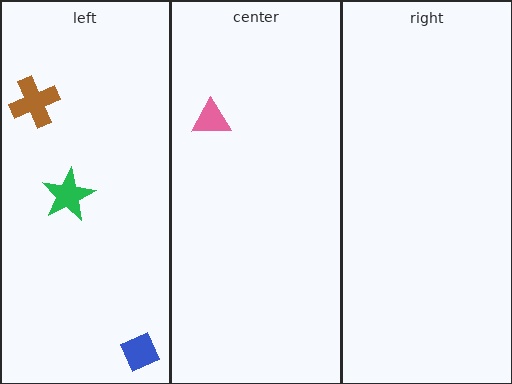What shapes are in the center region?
The pink triangle.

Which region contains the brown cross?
The left region.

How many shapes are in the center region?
1.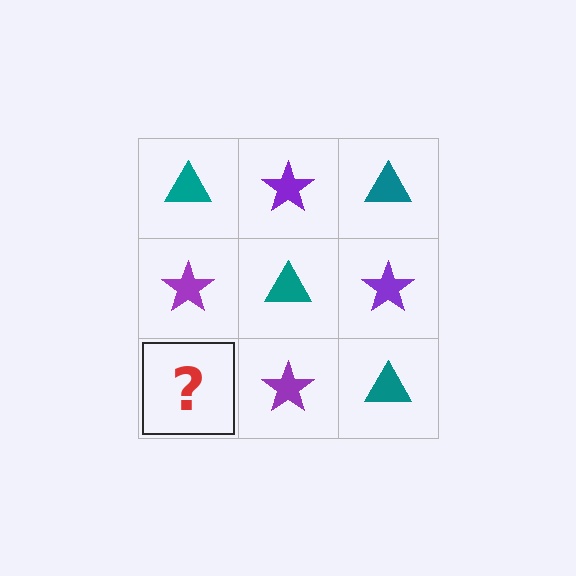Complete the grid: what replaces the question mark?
The question mark should be replaced with a teal triangle.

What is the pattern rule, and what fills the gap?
The rule is that it alternates teal triangle and purple star in a checkerboard pattern. The gap should be filled with a teal triangle.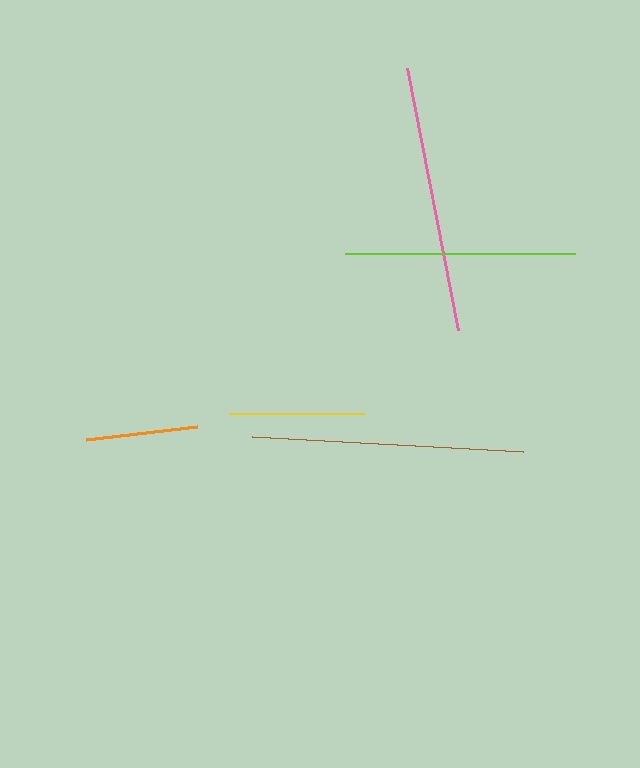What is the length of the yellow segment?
The yellow segment is approximately 135 pixels long.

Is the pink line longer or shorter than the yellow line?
The pink line is longer than the yellow line.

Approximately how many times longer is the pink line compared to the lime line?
The pink line is approximately 1.2 times the length of the lime line.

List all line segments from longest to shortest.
From longest to shortest: brown, pink, lime, yellow, orange.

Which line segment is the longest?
The brown line is the longest at approximately 271 pixels.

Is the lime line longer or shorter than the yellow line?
The lime line is longer than the yellow line.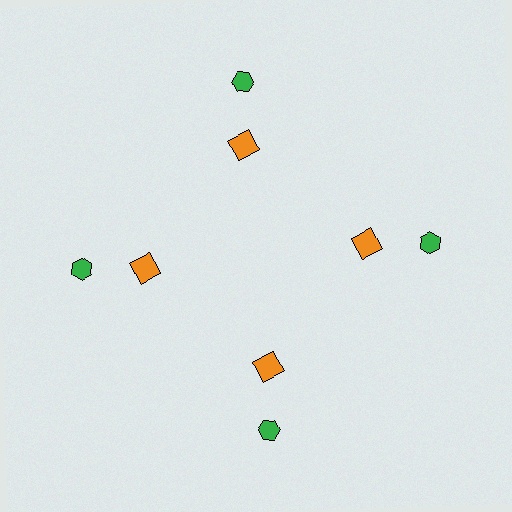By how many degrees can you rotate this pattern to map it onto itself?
The pattern maps onto itself every 90 degrees of rotation.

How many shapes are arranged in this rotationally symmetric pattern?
There are 8 shapes, arranged in 4 groups of 2.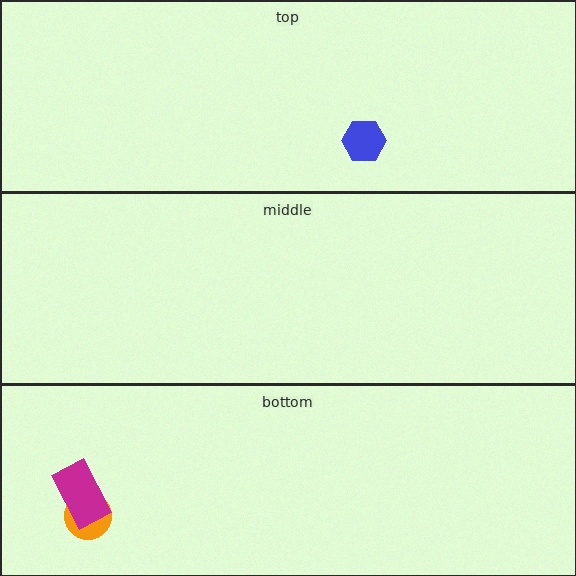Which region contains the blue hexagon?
The top region.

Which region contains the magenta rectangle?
The bottom region.